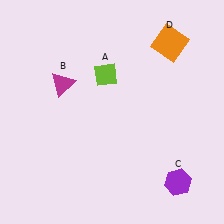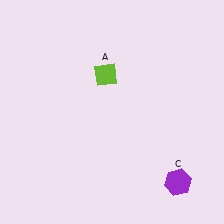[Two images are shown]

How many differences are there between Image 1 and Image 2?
There are 2 differences between the two images.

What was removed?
The magenta triangle (B), the orange square (D) were removed in Image 2.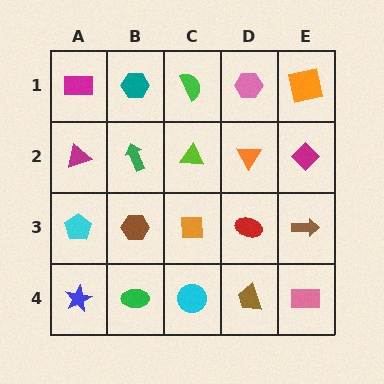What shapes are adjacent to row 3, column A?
A magenta triangle (row 2, column A), a blue star (row 4, column A), a brown hexagon (row 3, column B).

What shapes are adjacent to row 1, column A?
A magenta triangle (row 2, column A), a teal hexagon (row 1, column B).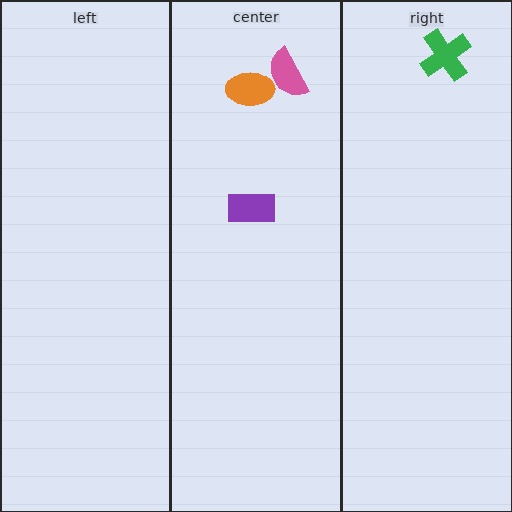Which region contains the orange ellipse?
The center region.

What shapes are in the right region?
The green cross.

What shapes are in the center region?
The orange ellipse, the pink semicircle, the purple rectangle.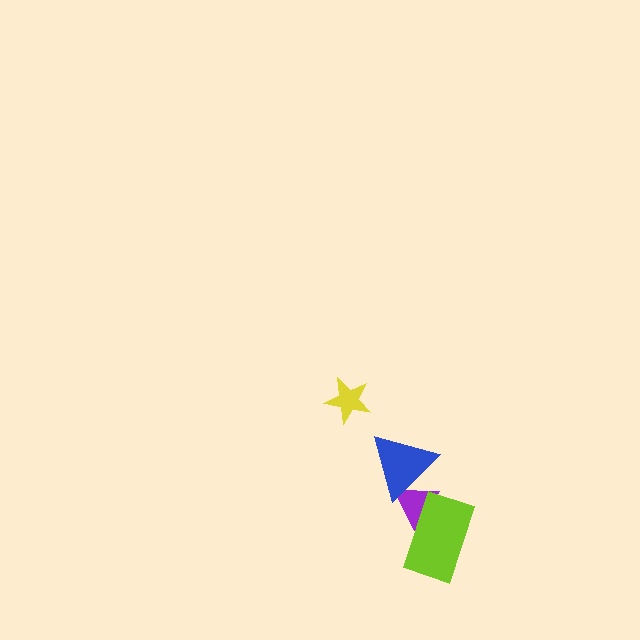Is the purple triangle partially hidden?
Yes, it is partially covered by another shape.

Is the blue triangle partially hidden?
No, no other shape covers it.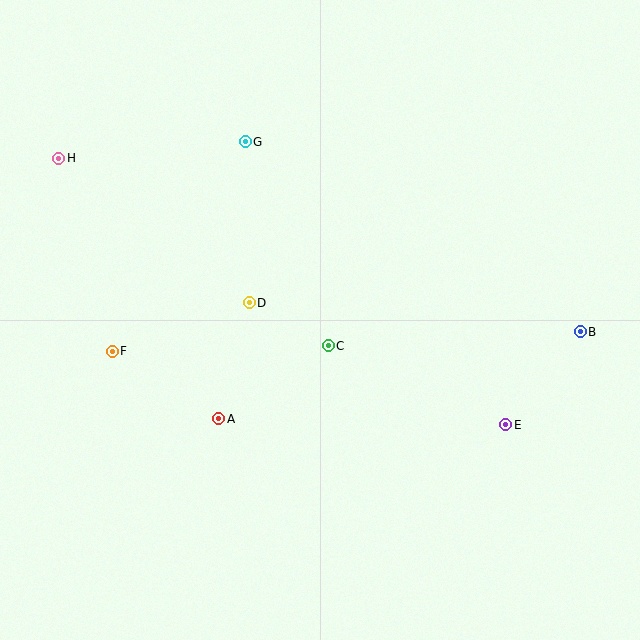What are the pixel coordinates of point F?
Point F is at (112, 351).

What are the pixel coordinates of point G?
Point G is at (245, 142).